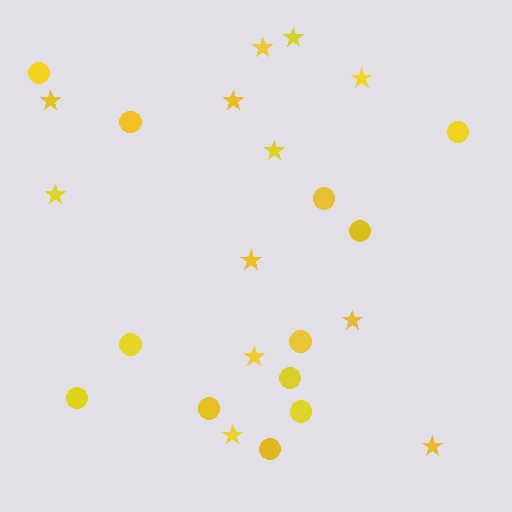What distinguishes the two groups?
There are 2 groups: one group of stars (12) and one group of circles (12).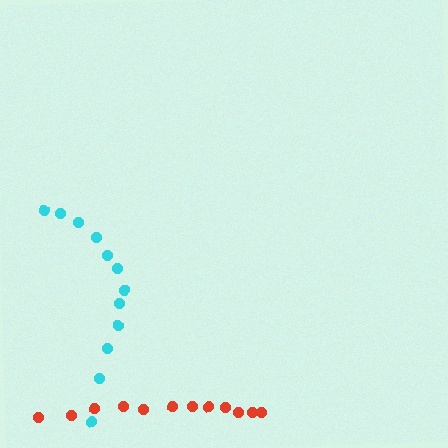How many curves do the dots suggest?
There are 2 distinct paths.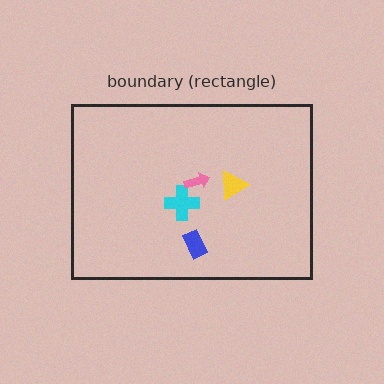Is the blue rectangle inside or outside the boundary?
Inside.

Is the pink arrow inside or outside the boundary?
Inside.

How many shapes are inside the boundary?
4 inside, 0 outside.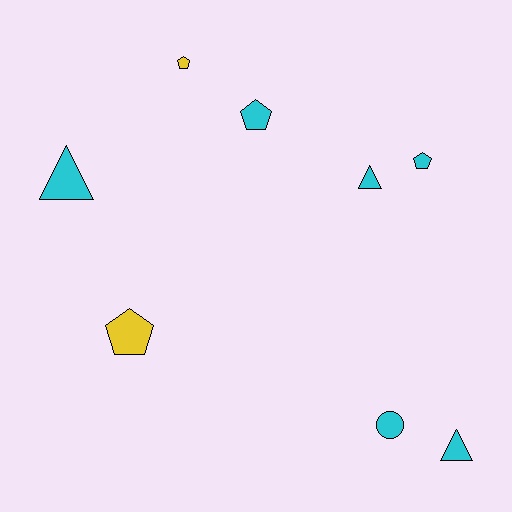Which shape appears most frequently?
Pentagon, with 4 objects.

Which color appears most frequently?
Cyan, with 6 objects.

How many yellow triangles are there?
There are no yellow triangles.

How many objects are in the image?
There are 8 objects.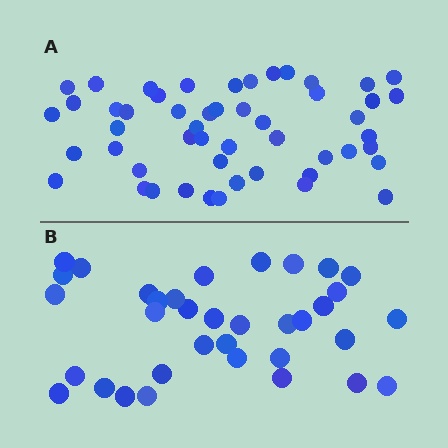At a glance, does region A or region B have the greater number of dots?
Region A (the top region) has more dots.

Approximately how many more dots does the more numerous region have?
Region A has approximately 15 more dots than region B.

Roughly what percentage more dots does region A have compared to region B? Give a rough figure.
About 45% more.